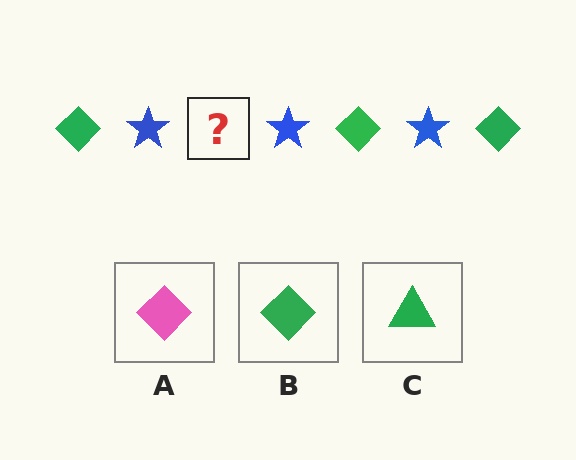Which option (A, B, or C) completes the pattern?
B.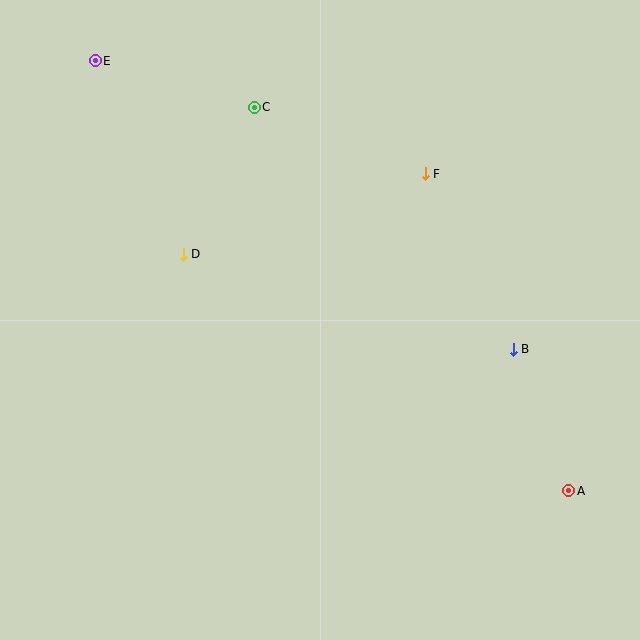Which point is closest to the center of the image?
Point D at (183, 254) is closest to the center.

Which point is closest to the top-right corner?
Point F is closest to the top-right corner.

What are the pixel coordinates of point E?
Point E is at (95, 61).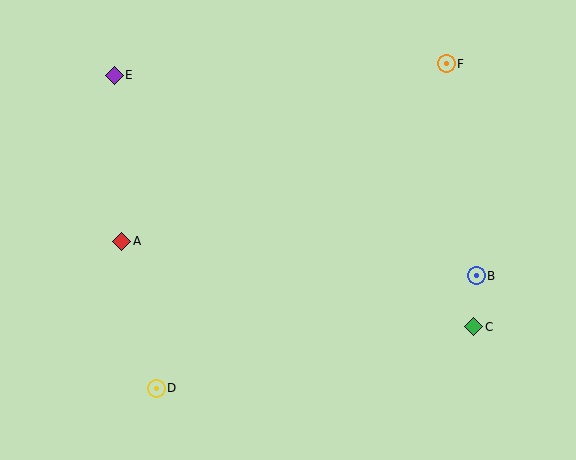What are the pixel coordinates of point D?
Point D is at (156, 388).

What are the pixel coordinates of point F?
Point F is at (446, 64).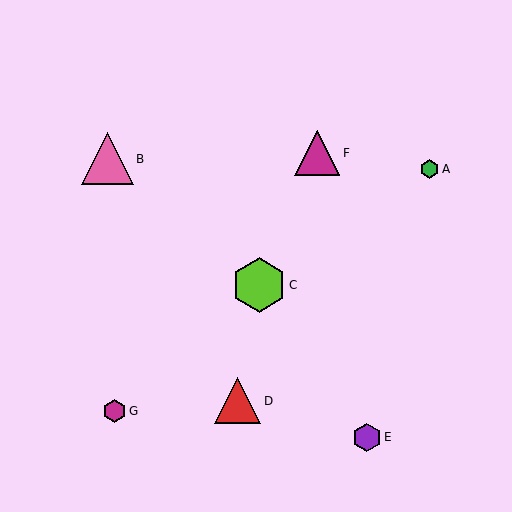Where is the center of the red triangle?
The center of the red triangle is at (238, 401).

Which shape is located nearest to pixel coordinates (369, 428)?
The purple hexagon (labeled E) at (367, 437) is nearest to that location.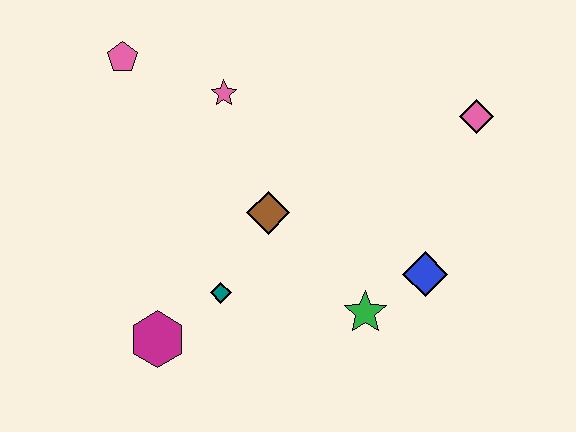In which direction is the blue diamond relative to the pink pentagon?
The blue diamond is to the right of the pink pentagon.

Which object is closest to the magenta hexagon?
The teal diamond is closest to the magenta hexagon.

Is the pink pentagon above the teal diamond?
Yes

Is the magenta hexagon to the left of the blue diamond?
Yes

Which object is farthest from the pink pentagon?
The blue diamond is farthest from the pink pentagon.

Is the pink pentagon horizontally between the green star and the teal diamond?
No